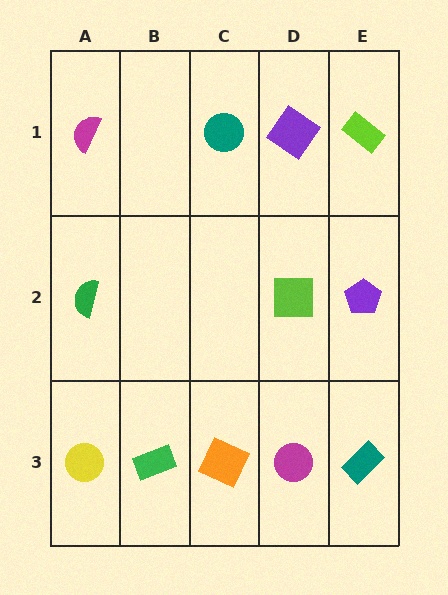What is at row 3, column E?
A teal rectangle.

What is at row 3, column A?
A yellow circle.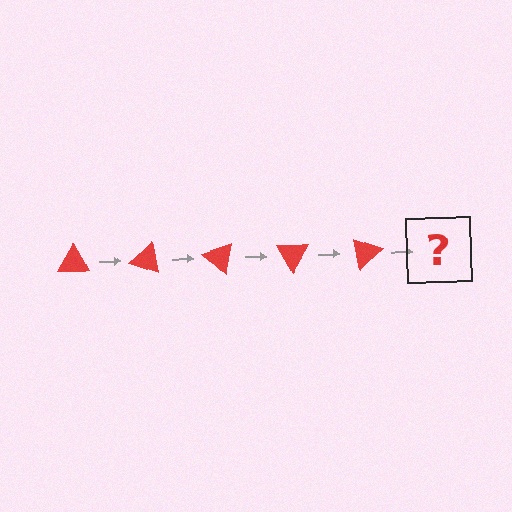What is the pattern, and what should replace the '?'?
The pattern is that the triangle rotates 20 degrees each step. The '?' should be a red triangle rotated 100 degrees.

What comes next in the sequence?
The next element should be a red triangle rotated 100 degrees.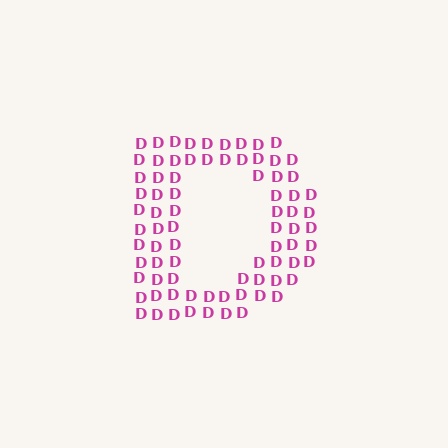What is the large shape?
The large shape is the letter D.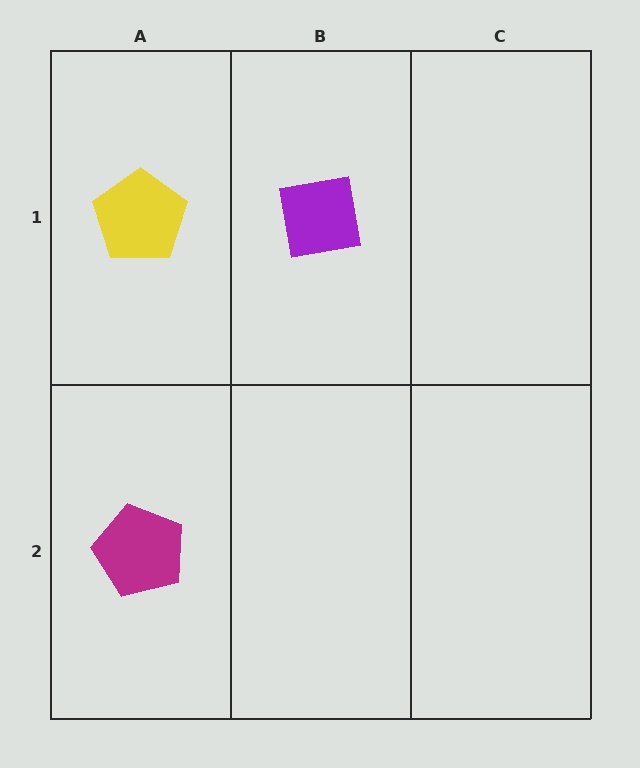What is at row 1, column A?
A yellow pentagon.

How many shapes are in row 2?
1 shape.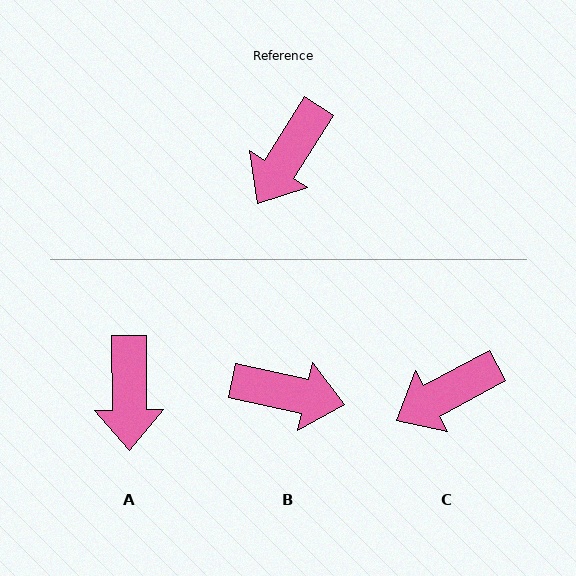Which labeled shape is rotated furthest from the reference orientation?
B, about 111 degrees away.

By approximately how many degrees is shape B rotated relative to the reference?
Approximately 111 degrees counter-clockwise.